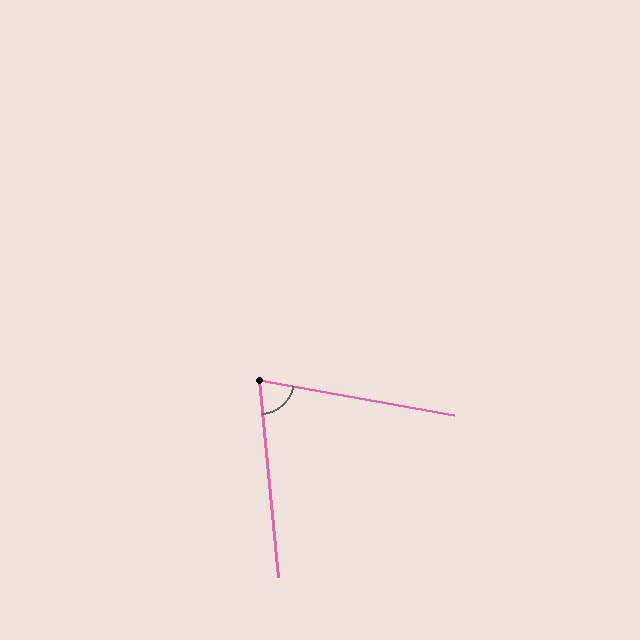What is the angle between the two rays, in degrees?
Approximately 74 degrees.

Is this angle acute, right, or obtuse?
It is acute.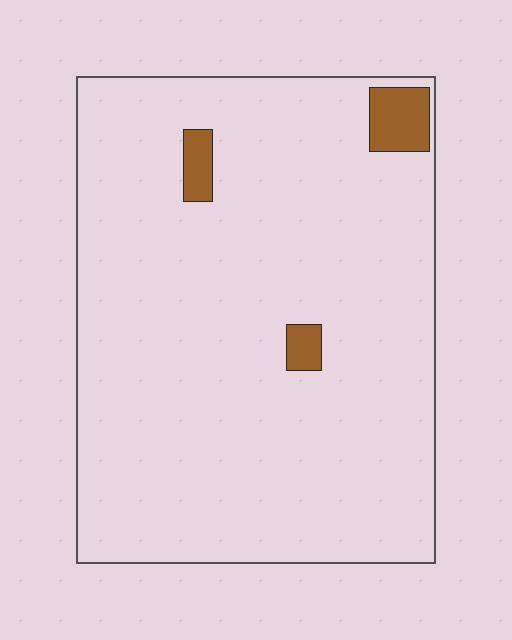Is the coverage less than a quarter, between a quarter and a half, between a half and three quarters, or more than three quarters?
Less than a quarter.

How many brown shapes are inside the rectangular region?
3.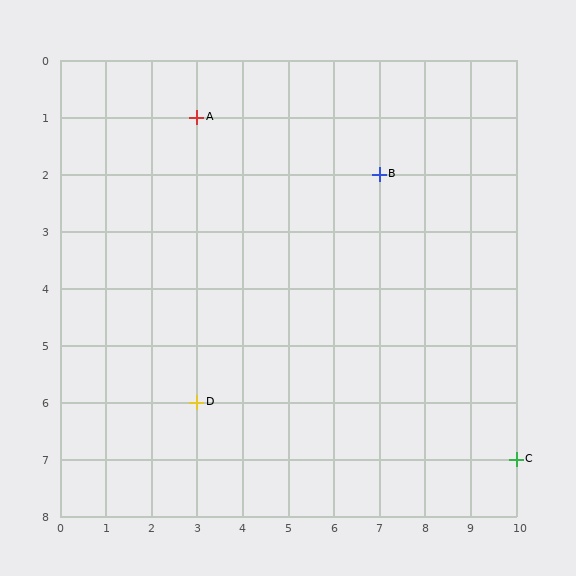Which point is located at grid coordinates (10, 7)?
Point C is at (10, 7).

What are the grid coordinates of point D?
Point D is at grid coordinates (3, 6).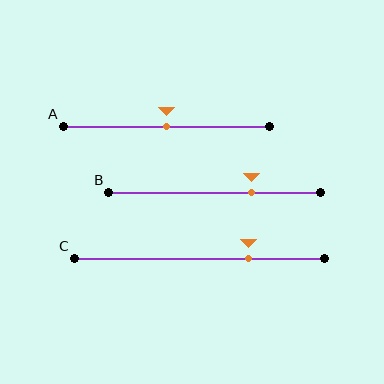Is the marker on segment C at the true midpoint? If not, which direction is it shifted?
No, the marker on segment C is shifted to the right by about 20% of the segment length.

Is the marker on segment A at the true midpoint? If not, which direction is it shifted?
Yes, the marker on segment A is at the true midpoint.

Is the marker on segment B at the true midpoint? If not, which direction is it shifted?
No, the marker on segment B is shifted to the right by about 17% of the segment length.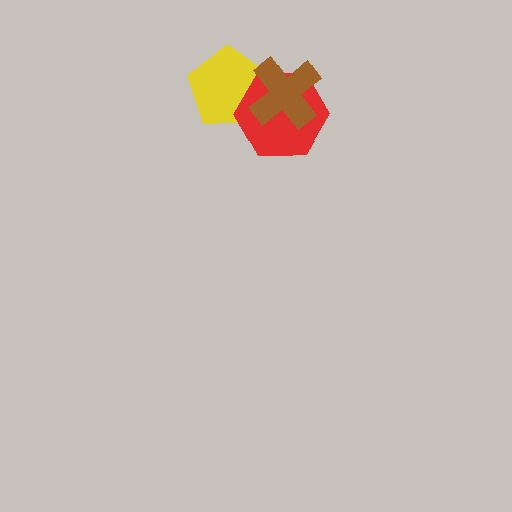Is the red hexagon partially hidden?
Yes, it is partially covered by another shape.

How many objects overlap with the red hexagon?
2 objects overlap with the red hexagon.